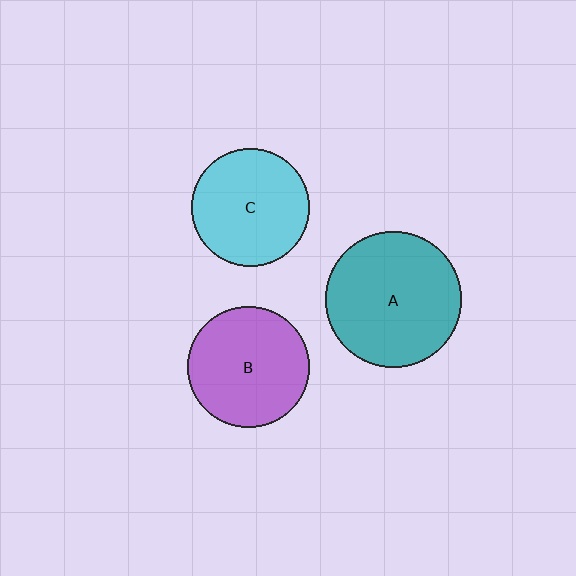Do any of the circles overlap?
No, none of the circles overlap.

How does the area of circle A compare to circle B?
Approximately 1.3 times.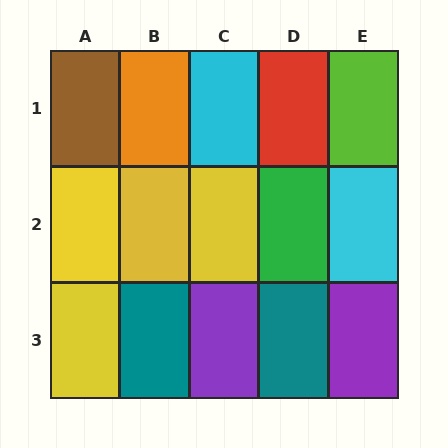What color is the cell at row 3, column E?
Purple.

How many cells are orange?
1 cell is orange.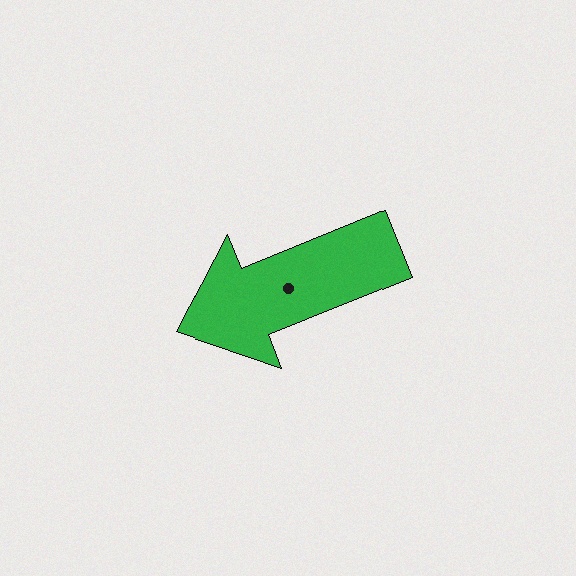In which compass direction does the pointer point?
West.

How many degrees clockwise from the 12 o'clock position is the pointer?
Approximately 248 degrees.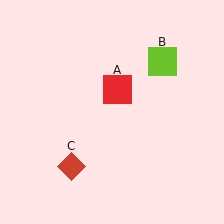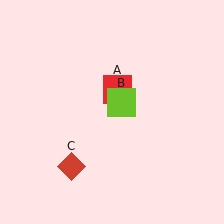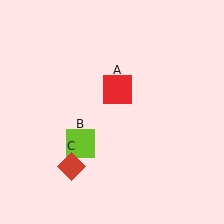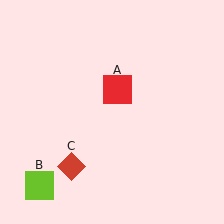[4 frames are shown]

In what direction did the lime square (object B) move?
The lime square (object B) moved down and to the left.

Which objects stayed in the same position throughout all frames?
Red square (object A) and red diamond (object C) remained stationary.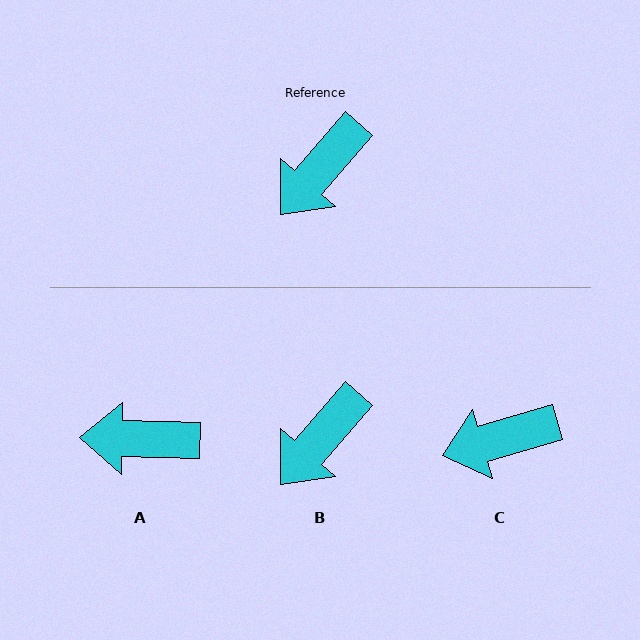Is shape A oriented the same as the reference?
No, it is off by about 51 degrees.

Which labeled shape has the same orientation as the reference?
B.